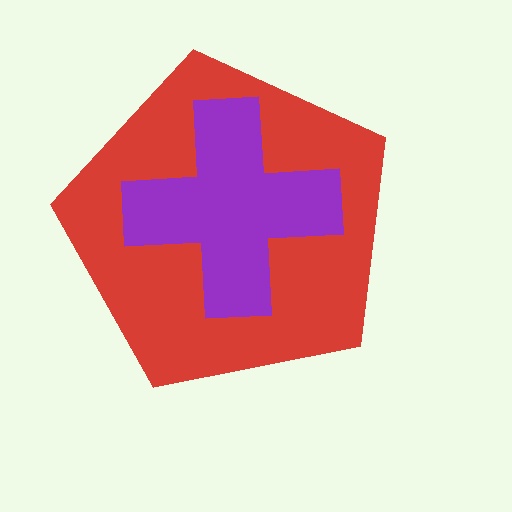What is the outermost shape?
The red pentagon.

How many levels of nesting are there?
2.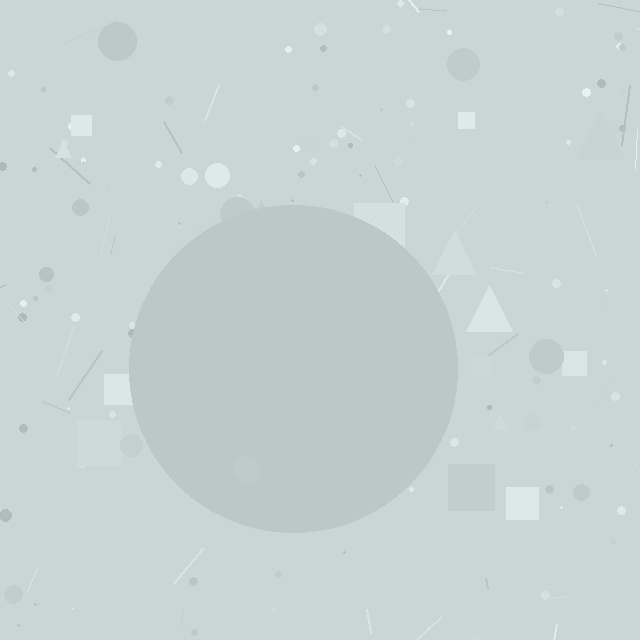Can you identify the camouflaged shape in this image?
The camouflaged shape is a circle.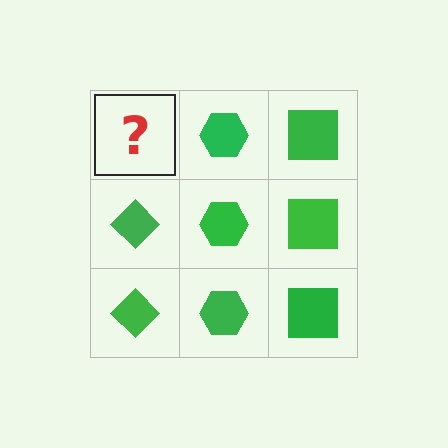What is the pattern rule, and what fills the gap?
The rule is that each column has a consistent shape. The gap should be filled with a green diamond.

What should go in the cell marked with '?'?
The missing cell should contain a green diamond.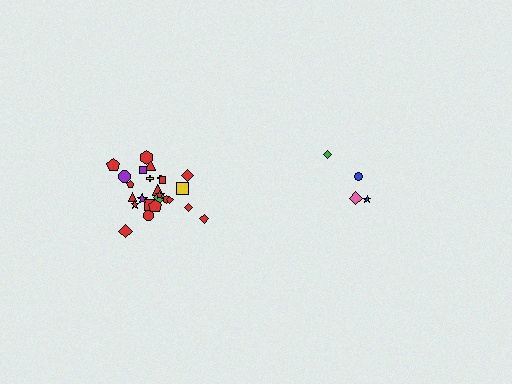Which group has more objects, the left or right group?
The left group.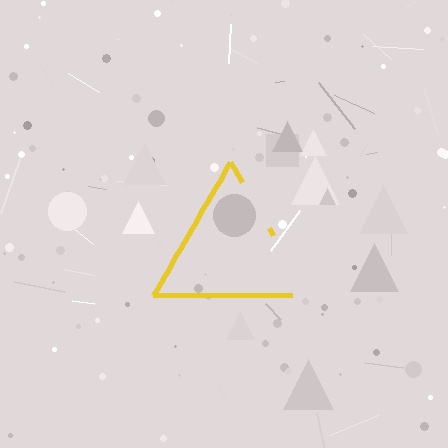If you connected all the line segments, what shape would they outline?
They would outline a triangle.